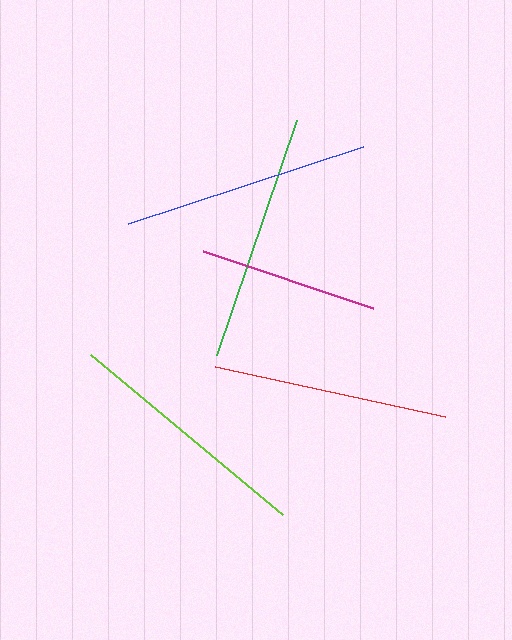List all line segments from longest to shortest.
From longest to shortest: lime, green, blue, red, magenta.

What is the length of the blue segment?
The blue segment is approximately 247 pixels long.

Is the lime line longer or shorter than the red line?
The lime line is longer than the red line.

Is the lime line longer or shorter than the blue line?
The lime line is longer than the blue line.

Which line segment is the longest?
The lime line is the longest at approximately 250 pixels.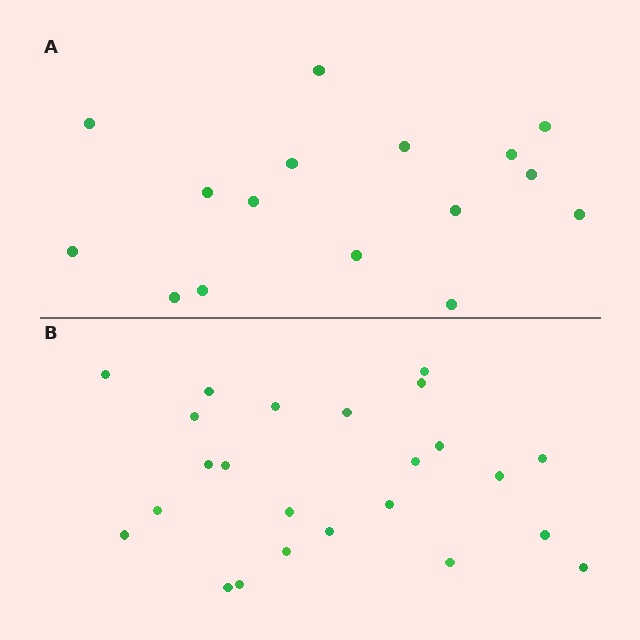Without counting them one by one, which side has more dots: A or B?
Region B (the bottom region) has more dots.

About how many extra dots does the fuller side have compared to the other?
Region B has roughly 8 or so more dots than region A.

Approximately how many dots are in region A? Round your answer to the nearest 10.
About 20 dots. (The exact count is 16, which rounds to 20.)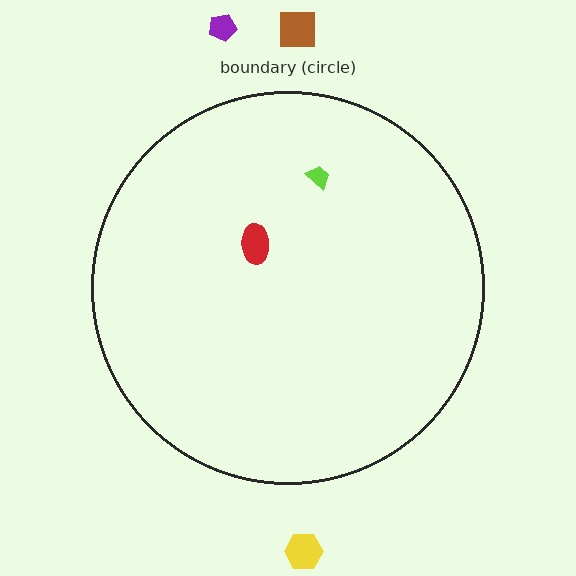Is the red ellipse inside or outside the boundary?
Inside.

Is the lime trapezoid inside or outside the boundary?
Inside.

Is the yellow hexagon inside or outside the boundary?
Outside.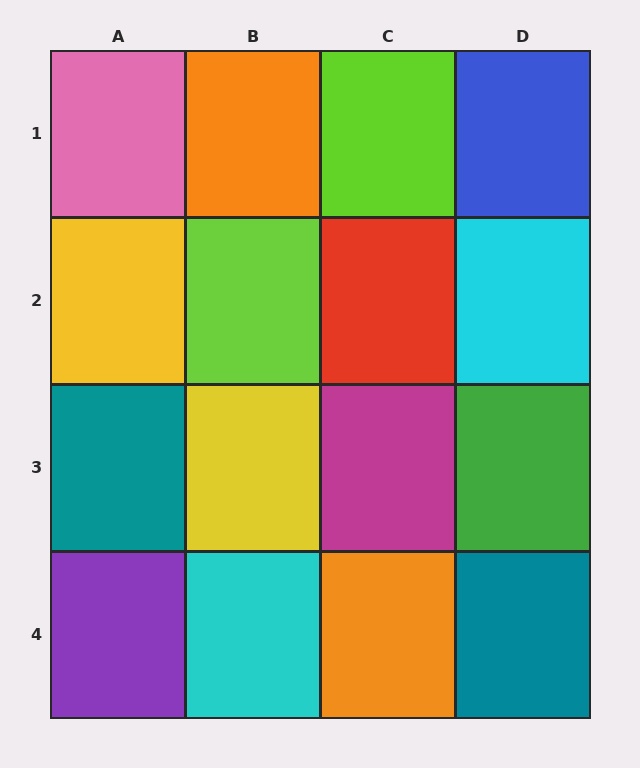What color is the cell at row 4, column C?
Orange.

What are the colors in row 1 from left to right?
Pink, orange, lime, blue.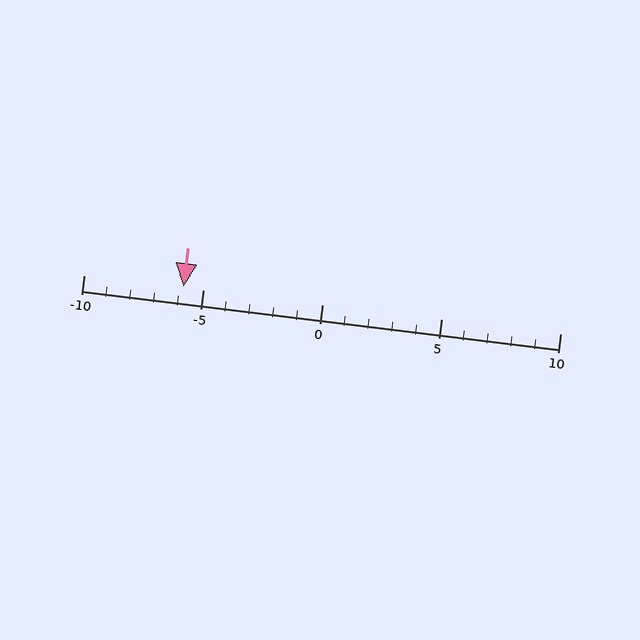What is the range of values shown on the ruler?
The ruler shows values from -10 to 10.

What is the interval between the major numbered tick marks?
The major tick marks are spaced 5 units apart.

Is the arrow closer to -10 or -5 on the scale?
The arrow is closer to -5.